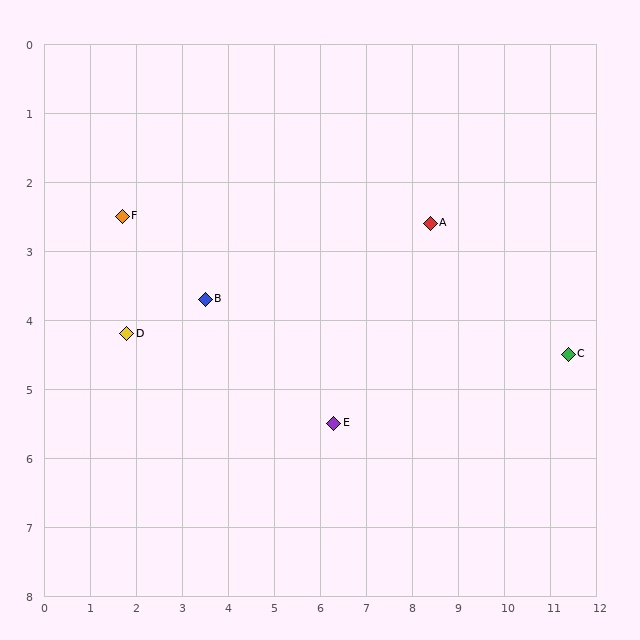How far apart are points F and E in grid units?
Points F and E are about 5.5 grid units apart.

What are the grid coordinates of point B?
Point B is at approximately (3.5, 3.7).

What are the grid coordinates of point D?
Point D is at approximately (1.8, 4.2).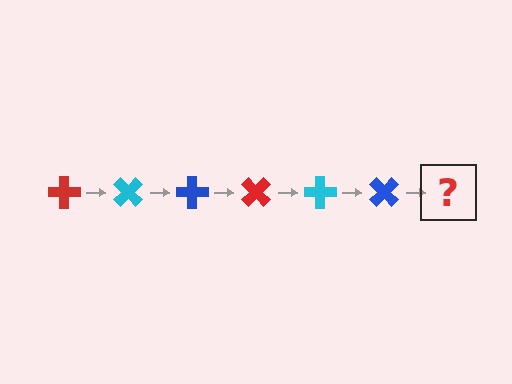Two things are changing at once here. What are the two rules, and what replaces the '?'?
The two rules are that it rotates 45 degrees each step and the color cycles through red, cyan, and blue. The '?' should be a red cross, rotated 270 degrees from the start.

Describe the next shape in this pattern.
It should be a red cross, rotated 270 degrees from the start.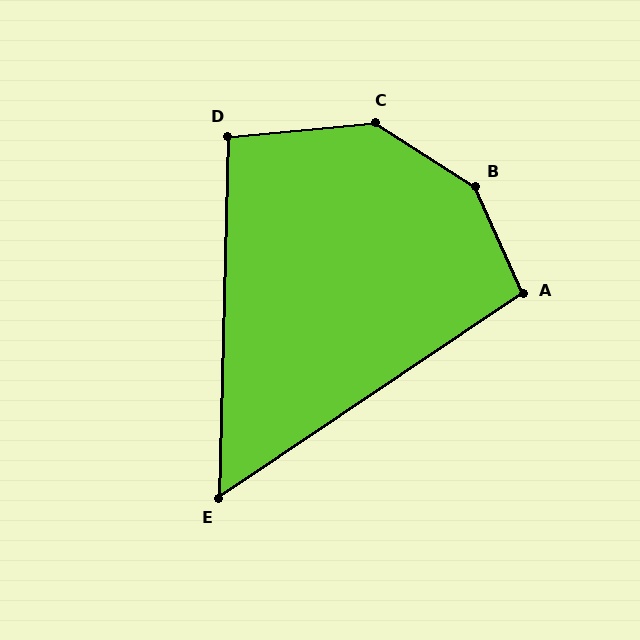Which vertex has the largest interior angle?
B, at approximately 146 degrees.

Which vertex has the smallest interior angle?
E, at approximately 55 degrees.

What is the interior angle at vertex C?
Approximately 142 degrees (obtuse).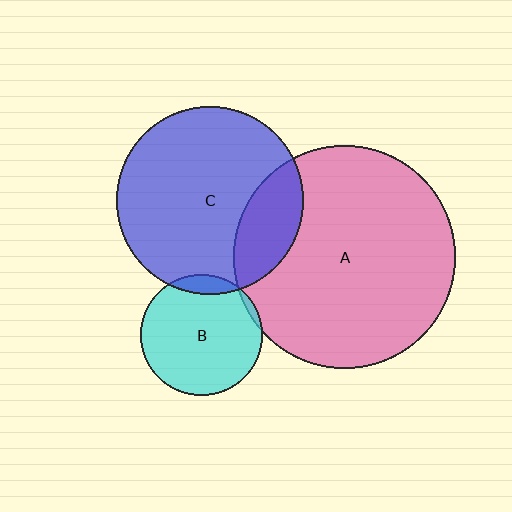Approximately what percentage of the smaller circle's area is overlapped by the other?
Approximately 10%.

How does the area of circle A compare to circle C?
Approximately 1.4 times.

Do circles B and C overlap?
Yes.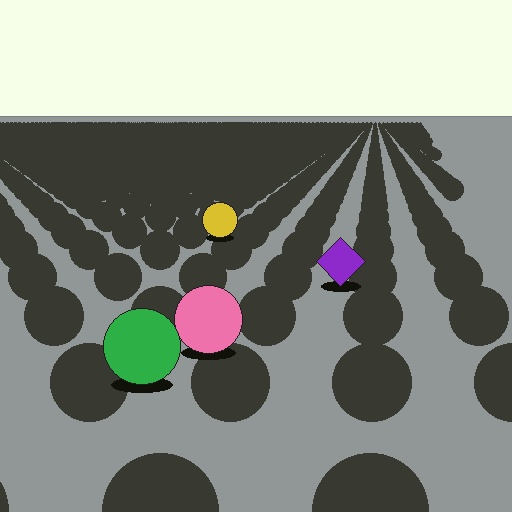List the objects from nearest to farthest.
From nearest to farthest: the green circle, the pink circle, the purple diamond, the yellow circle.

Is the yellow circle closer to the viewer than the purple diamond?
No. The purple diamond is closer — you can tell from the texture gradient: the ground texture is coarser near it.